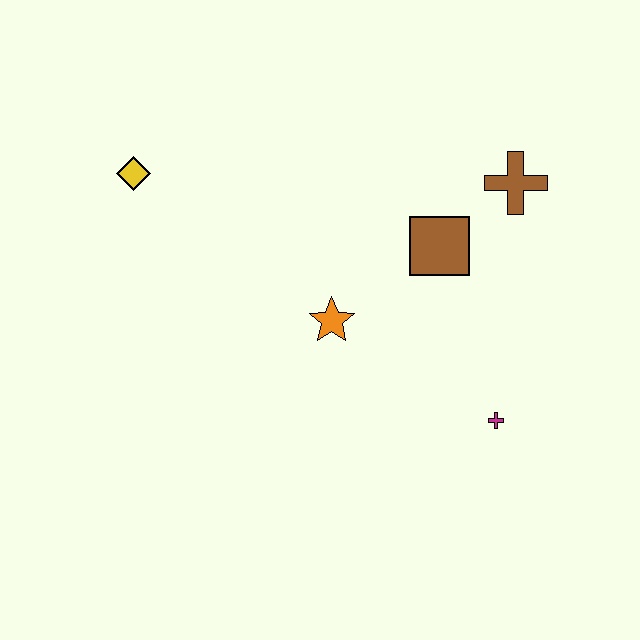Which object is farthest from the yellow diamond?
The magenta cross is farthest from the yellow diamond.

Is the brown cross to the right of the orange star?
Yes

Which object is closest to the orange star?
The brown square is closest to the orange star.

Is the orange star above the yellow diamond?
No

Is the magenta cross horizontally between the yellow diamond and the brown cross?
Yes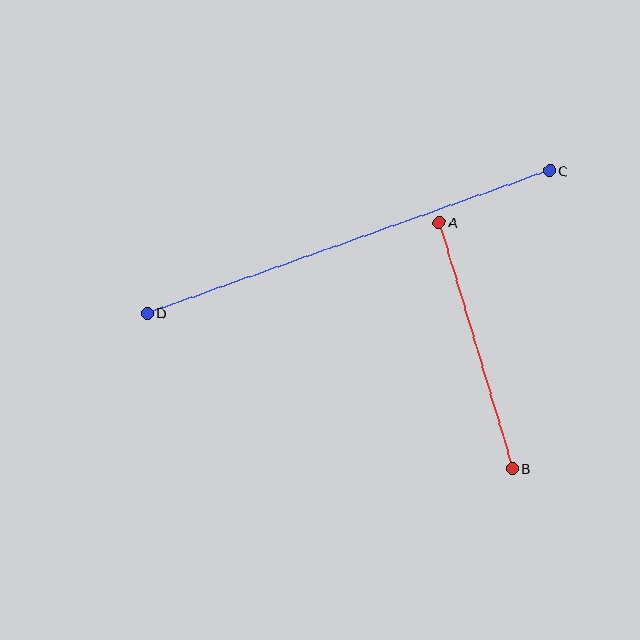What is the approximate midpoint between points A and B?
The midpoint is at approximately (476, 346) pixels.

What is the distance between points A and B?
The distance is approximately 257 pixels.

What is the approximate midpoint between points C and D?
The midpoint is at approximately (348, 242) pixels.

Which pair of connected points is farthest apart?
Points C and D are farthest apart.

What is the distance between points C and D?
The distance is approximately 427 pixels.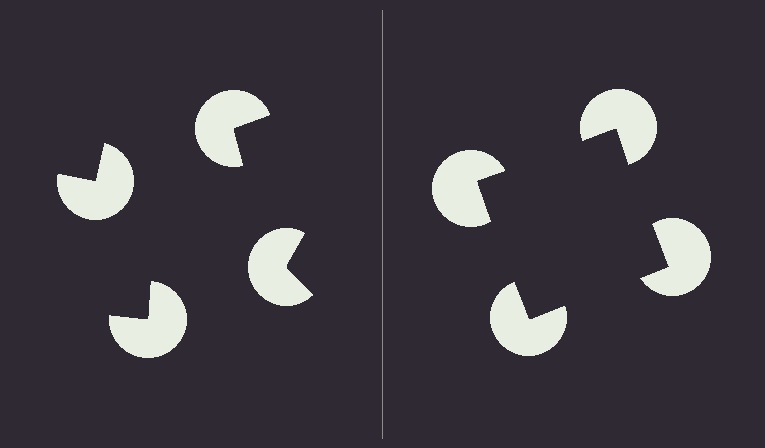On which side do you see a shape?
An illusory square appears on the right side. On the left side the wedge cuts are rotated, so no coherent shape forms.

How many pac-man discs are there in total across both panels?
8 — 4 on each side.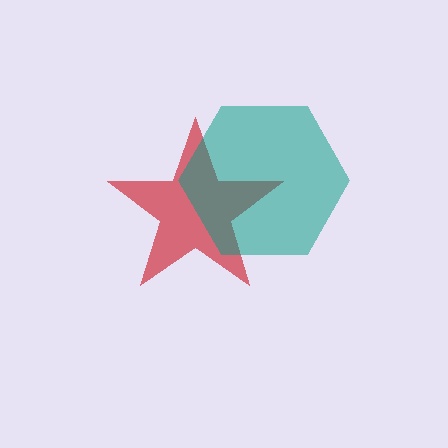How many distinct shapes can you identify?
There are 2 distinct shapes: a red star, a teal hexagon.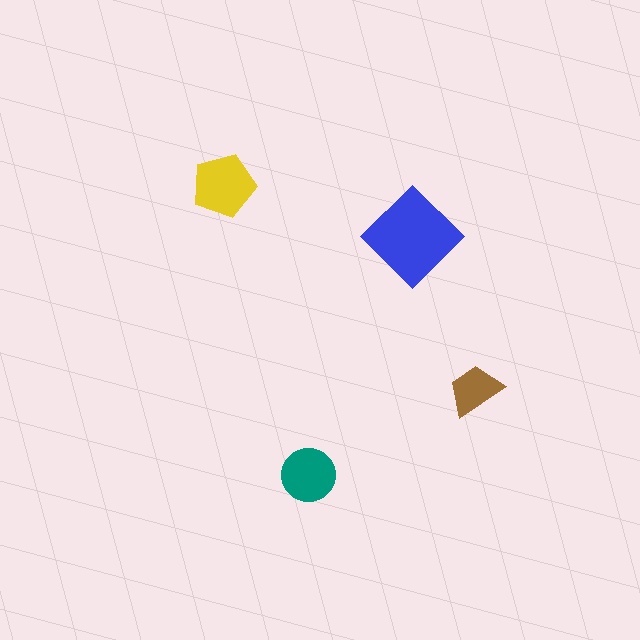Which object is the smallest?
The brown trapezoid.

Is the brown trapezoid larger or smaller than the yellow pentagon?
Smaller.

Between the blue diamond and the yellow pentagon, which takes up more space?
The blue diamond.